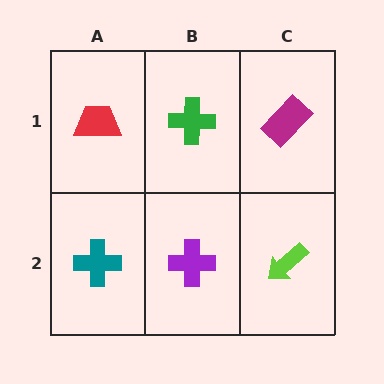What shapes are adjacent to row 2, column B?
A green cross (row 1, column B), a teal cross (row 2, column A), a lime arrow (row 2, column C).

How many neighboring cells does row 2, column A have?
2.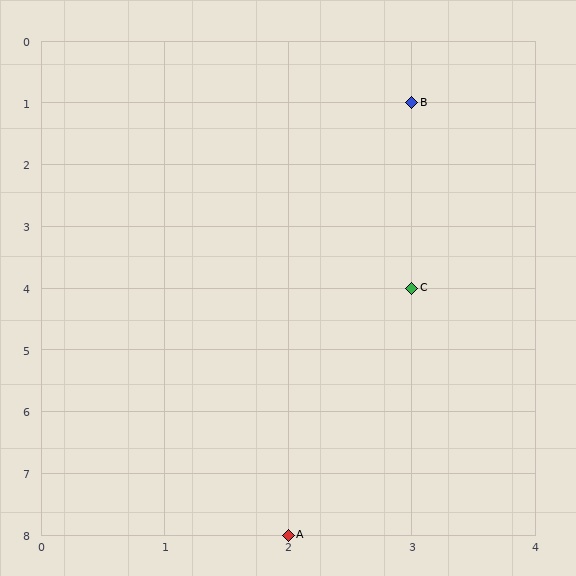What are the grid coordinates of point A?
Point A is at grid coordinates (2, 8).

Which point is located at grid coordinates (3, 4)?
Point C is at (3, 4).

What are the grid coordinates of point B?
Point B is at grid coordinates (3, 1).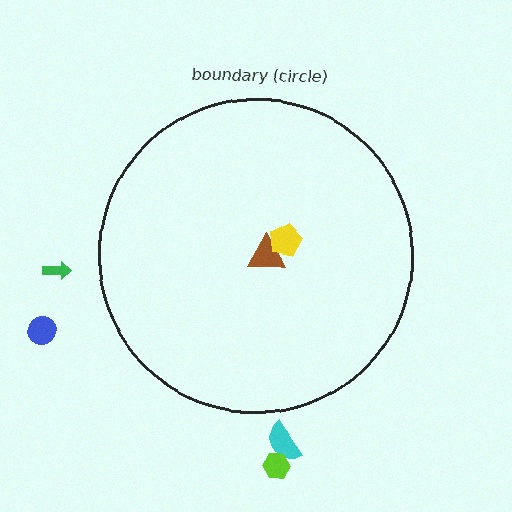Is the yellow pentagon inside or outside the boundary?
Inside.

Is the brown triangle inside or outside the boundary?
Inside.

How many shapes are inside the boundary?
2 inside, 4 outside.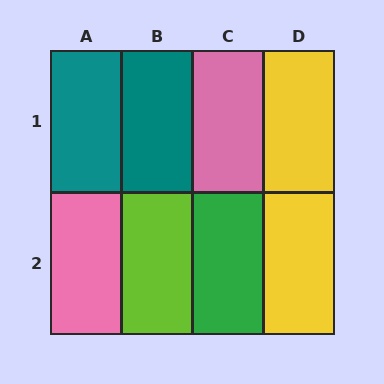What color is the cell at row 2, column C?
Green.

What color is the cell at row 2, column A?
Pink.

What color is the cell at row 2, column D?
Yellow.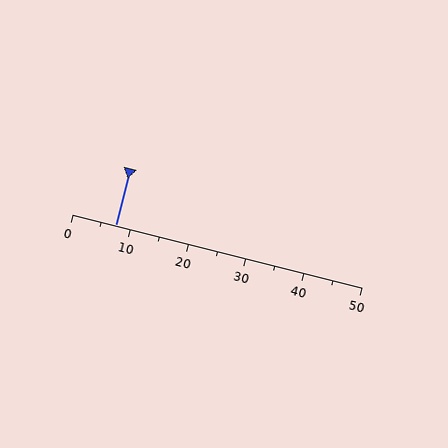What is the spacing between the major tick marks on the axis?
The major ticks are spaced 10 apart.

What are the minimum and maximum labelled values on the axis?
The axis runs from 0 to 50.